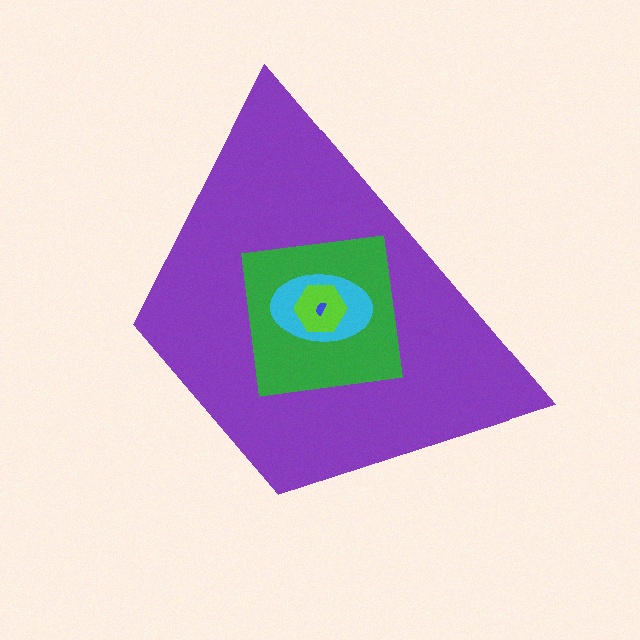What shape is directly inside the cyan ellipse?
The lime hexagon.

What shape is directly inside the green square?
The cyan ellipse.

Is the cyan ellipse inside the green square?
Yes.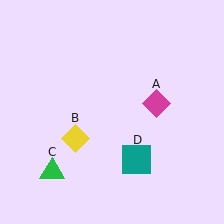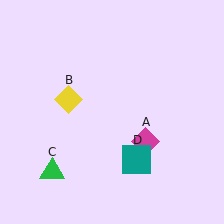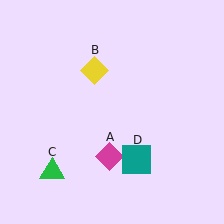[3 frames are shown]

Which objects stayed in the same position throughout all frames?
Green triangle (object C) and teal square (object D) remained stationary.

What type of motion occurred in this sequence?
The magenta diamond (object A), yellow diamond (object B) rotated clockwise around the center of the scene.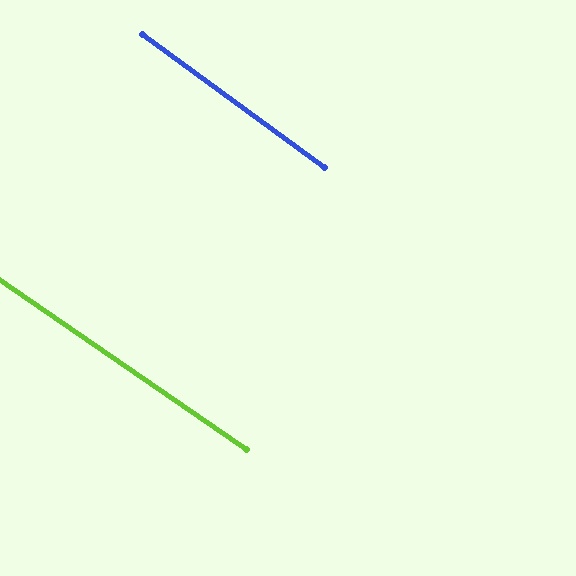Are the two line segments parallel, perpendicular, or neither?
Parallel — their directions differ by only 1.8°.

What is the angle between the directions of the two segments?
Approximately 2 degrees.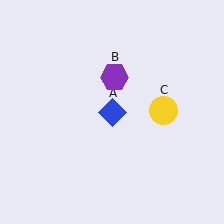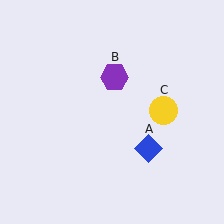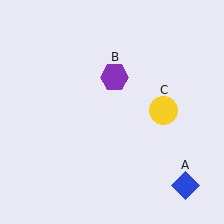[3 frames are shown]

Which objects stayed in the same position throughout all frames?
Purple hexagon (object B) and yellow circle (object C) remained stationary.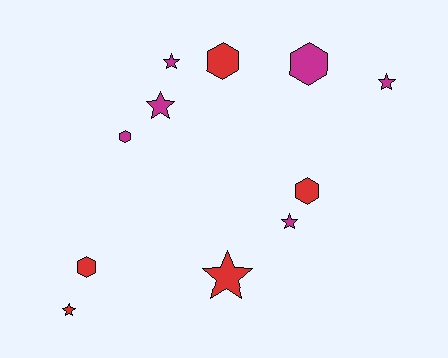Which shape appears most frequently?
Star, with 6 objects.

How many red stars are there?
There are 2 red stars.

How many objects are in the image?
There are 11 objects.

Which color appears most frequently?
Magenta, with 6 objects.